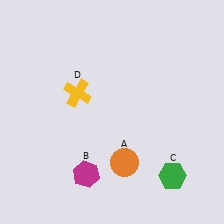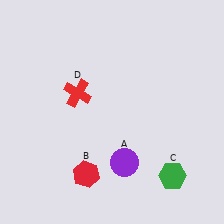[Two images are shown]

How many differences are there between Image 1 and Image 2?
There are 3 differences between the two images.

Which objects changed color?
A changed from orange to purple. B changed from magenta to red. D changed from yellow to red.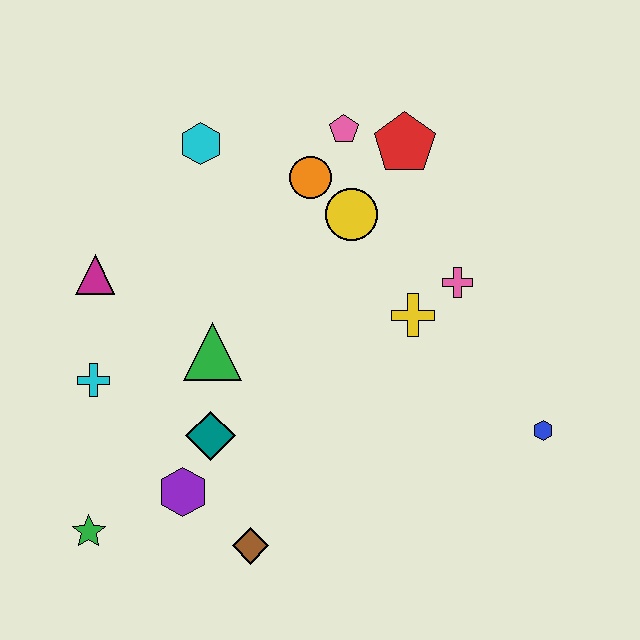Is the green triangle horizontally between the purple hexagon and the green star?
No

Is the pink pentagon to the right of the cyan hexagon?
Yes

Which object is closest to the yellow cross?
The pink cross is closest to the yellow cross.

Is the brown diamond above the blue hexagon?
No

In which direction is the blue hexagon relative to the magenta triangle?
The blue hexagon is to the right of the magenta triangle.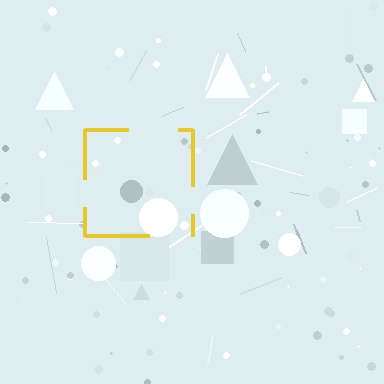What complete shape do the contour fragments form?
The contour fragments form a square.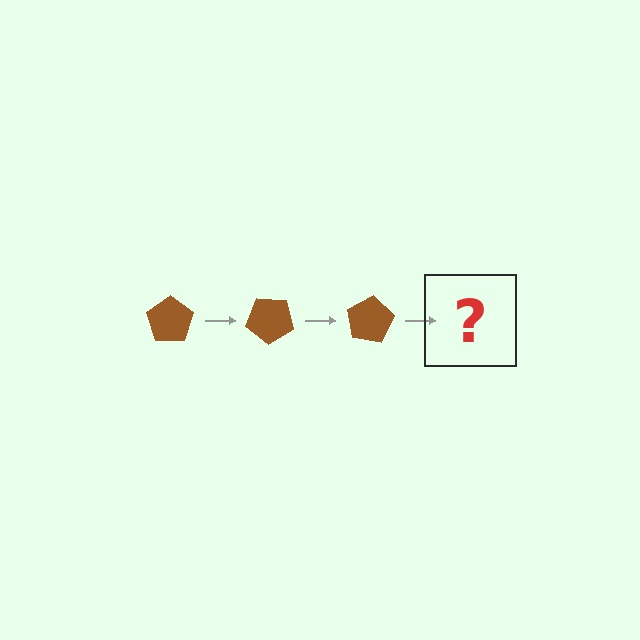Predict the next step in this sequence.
The next step is a brown pentagon rotated 120 degrees.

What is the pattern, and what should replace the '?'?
The pattern is that the pentagon rotates 40 degrees each step. The '?' should be a brown pentagon rotated 120 degrees.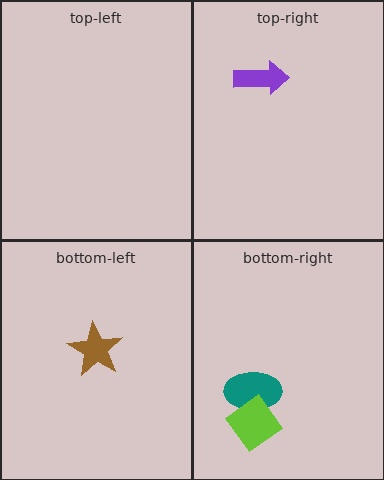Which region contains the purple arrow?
The top-right region.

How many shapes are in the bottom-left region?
1.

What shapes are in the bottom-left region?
The brown star.